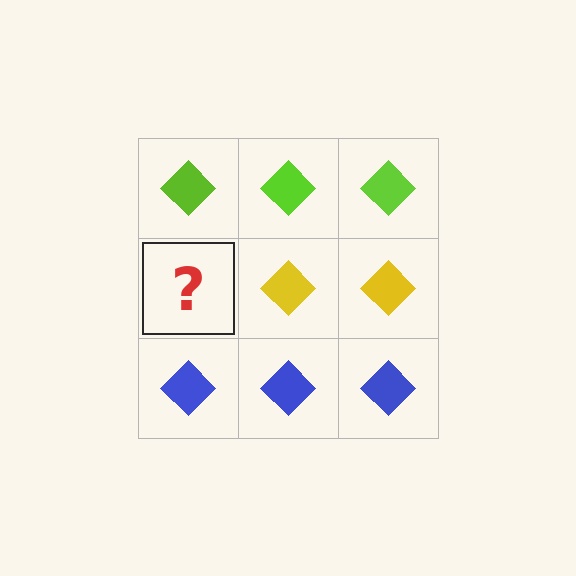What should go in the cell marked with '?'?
The missing cell should contain a yellow diamond.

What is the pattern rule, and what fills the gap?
The rule is that each row has a consistent color. The gap should be filled with a yellow diamond.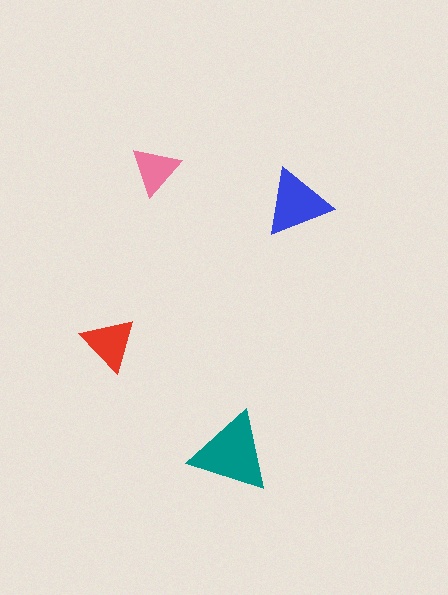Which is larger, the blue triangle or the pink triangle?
The blue one.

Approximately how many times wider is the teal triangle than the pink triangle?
About 1.5 times wider.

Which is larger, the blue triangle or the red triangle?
The blue one.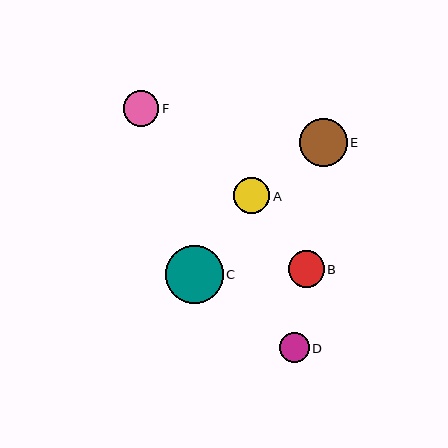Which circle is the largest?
Circle C is the largest with a size of approximately 58 pixels.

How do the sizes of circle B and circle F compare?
Circle B and circle F are approximately the same size.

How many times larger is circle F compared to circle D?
Circle F is approximately 1.2 times the size of circle D.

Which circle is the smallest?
Circle D is the smallest with a size of approximately 30 pixels.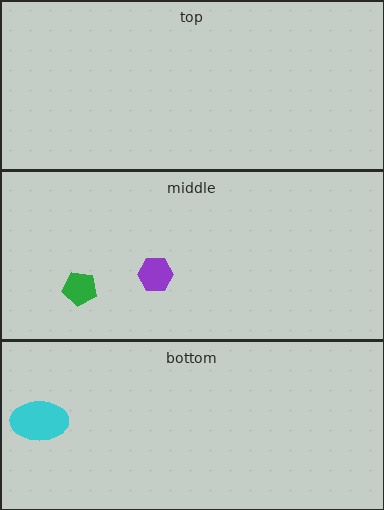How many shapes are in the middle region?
2.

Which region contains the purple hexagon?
The middle region.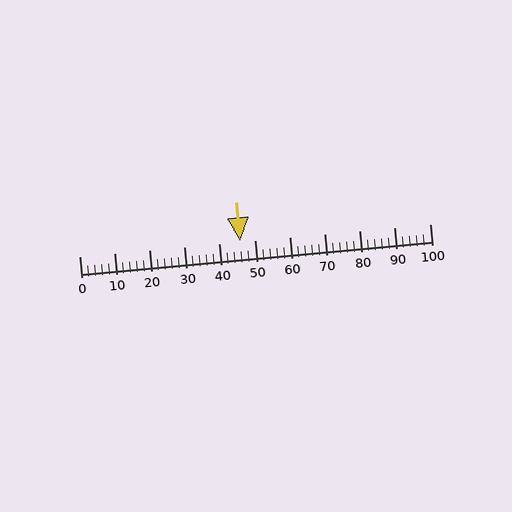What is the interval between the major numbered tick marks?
The major tick marks are spaced 10 units apart.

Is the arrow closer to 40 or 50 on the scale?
The arrow is closer to 50.